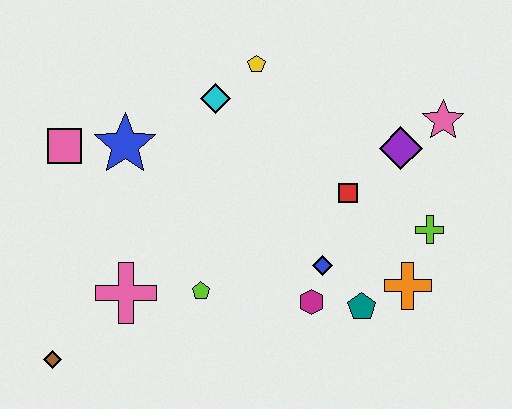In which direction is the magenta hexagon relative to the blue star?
The magenta hexagon is to the right of the blue star.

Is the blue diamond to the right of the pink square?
Yes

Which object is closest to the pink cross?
The lime pentagon is closest to the pink cross.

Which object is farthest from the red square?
The brown diamond is farthest from the red square.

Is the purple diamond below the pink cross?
No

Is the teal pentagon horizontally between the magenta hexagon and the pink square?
No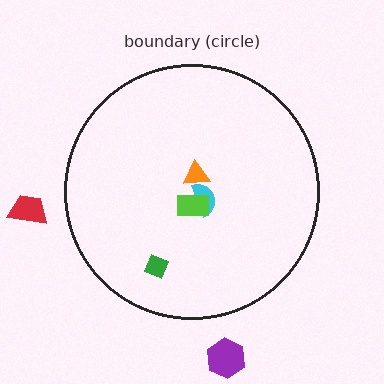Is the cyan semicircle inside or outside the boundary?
Inside.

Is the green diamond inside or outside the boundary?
Inside.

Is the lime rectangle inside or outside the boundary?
Inside.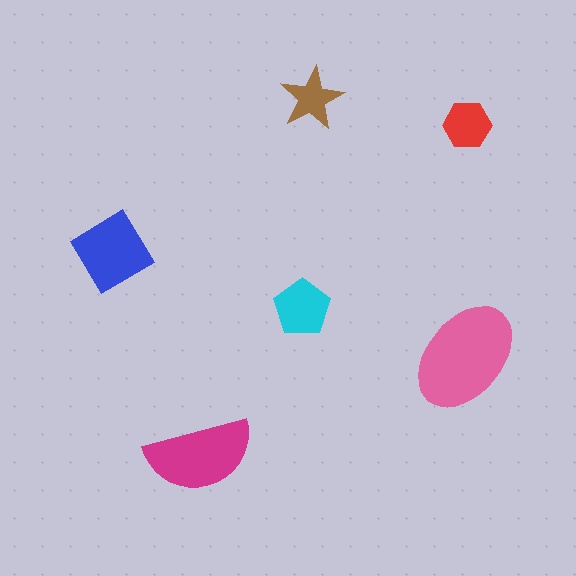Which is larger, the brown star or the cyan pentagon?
The cyan pentagon.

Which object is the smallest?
The brown star.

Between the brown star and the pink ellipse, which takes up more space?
The pink ellipse.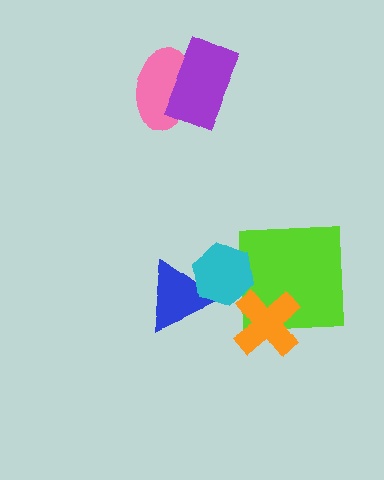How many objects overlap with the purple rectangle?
1 object overlaps with the purple rectangle.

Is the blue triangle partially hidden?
Yes, it is partially covered by another shape.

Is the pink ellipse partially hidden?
Yes, it is partially covered by another shape.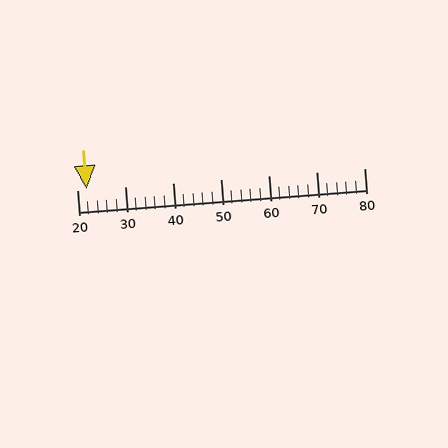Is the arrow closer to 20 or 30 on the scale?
The arrow is closer to 20.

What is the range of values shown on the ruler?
The ruler shows values from 20 to 80.